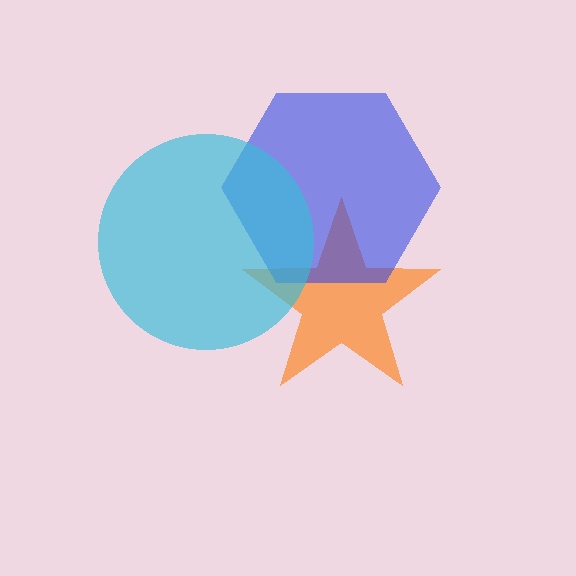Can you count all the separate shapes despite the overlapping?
Yes, there are 3 separate shapes.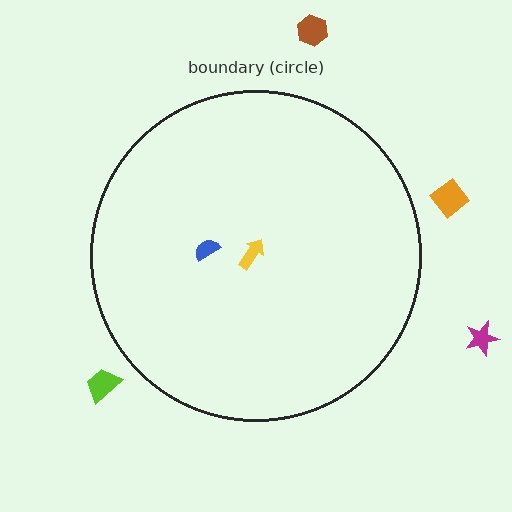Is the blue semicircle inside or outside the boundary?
Inside.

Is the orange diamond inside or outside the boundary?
Outside.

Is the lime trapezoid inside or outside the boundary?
Outside.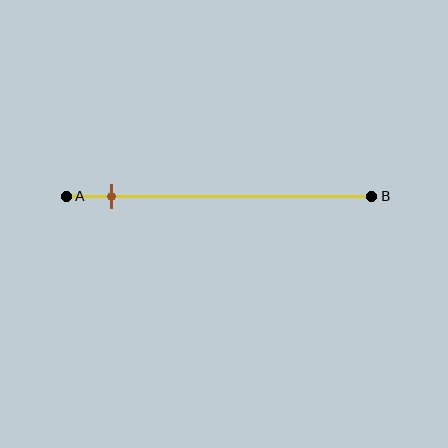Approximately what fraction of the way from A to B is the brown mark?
The brown mark is approximately 15% of the way from A to B.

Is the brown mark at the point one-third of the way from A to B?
No, the mark is at about 15% from A, not at the 33% one-third point.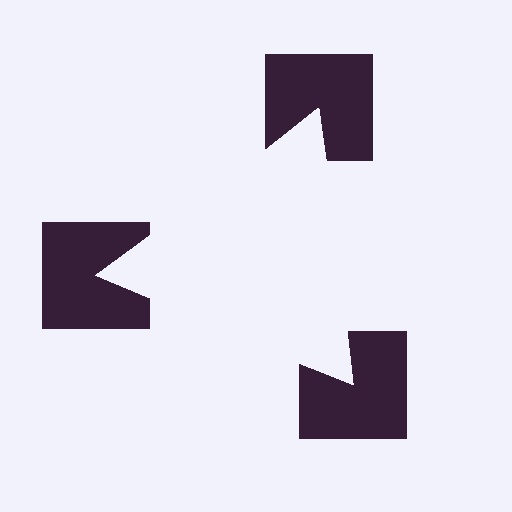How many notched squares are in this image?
There are 3 — one at each vertex of the illusory triangle.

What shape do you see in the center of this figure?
An illusory triangle — its edges are inferred from the aligned wedge cuts in the notched squares, not physically drawn.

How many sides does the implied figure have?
3 sides.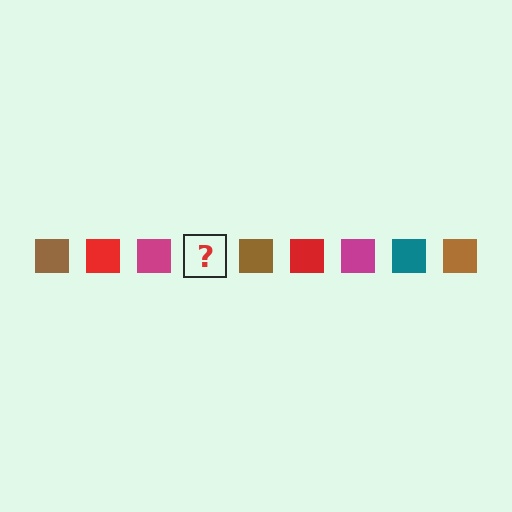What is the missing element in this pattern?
The missing element is a teal square.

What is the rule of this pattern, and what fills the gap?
The rule is that the pattern cycles through brown, red, magenta, teal squares. The gap should be filled with a teal square.